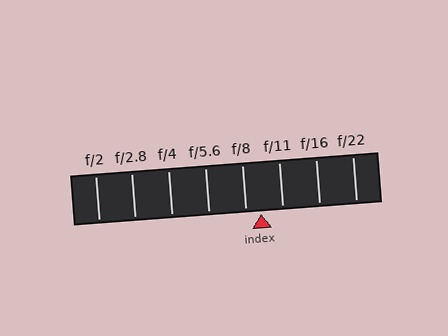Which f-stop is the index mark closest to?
The index mark is closest to f/8.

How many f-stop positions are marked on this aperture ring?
There are 8 f-stop positions marked.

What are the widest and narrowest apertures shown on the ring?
The widest aperture shown is f/2 and the narrowest is f/22.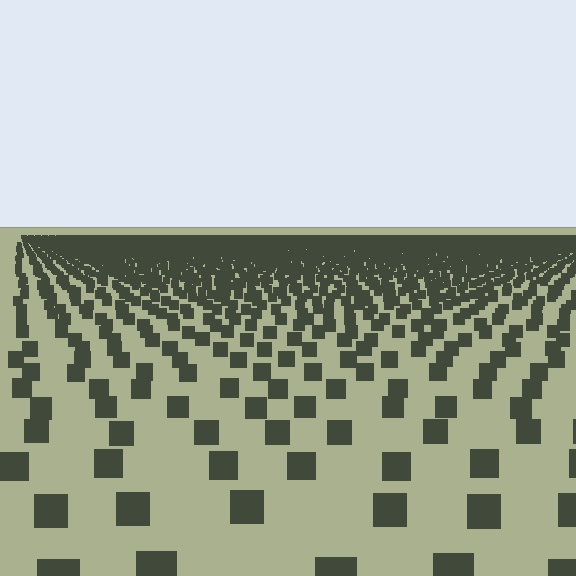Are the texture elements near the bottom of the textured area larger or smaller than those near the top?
Larger. Near the bottom, elements are closer to the viewer and appear at a bigger on-screen size.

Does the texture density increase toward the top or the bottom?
Density increases toward the top.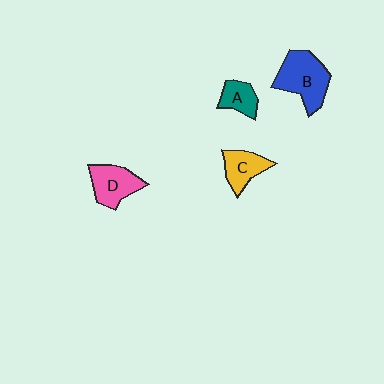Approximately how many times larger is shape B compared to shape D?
Approximately 1.4 times.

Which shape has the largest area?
Shape B (blue).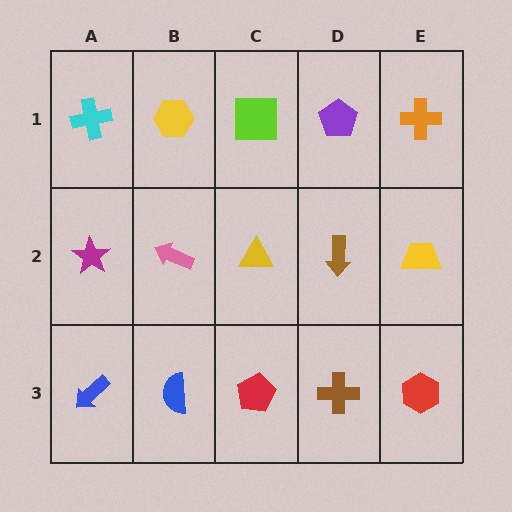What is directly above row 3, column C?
A yellow triangle.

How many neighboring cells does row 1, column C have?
3.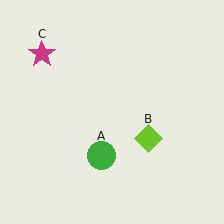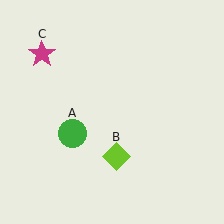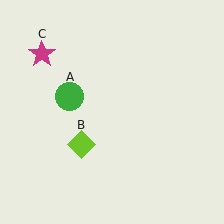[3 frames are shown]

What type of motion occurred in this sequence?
The green circle (object A), lime diamond (object B) rotated clockwise around the center of the scene.